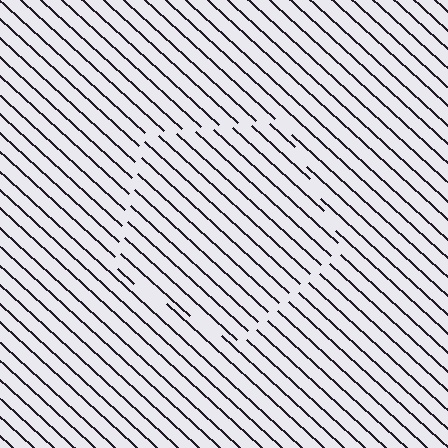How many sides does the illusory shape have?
5 sides — the line-ends trace a pentagon.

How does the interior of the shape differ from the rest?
The interior of the shape contains the same grating, shifted by half a period — the contour is defined by the phase discontinuity where line-ends from the inner and outer gratings abut.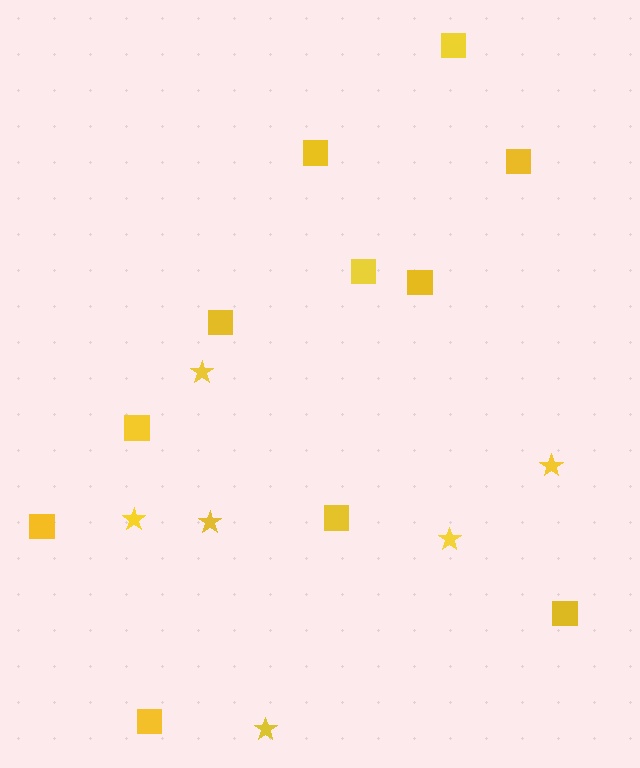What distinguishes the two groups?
There are 2 groups: one group of stars (6) and one group of squares (11).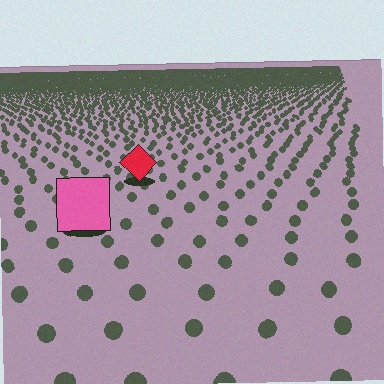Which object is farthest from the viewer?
The red diamond is farthest from the viewer. It appears smaller and the ground texture around it is denser.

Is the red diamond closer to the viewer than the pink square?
No. The pink square is closer — you can tell from the texture gradient: the ground texture is coarser near it.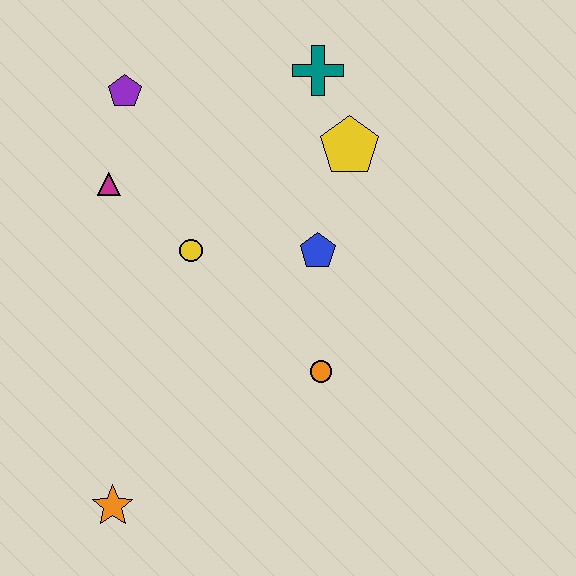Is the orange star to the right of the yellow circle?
No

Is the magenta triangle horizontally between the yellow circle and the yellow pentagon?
No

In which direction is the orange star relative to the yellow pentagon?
The orange star is below the yellow pentagon.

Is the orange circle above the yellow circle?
No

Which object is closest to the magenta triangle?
The purple pentagon is closest to the magenta triangle.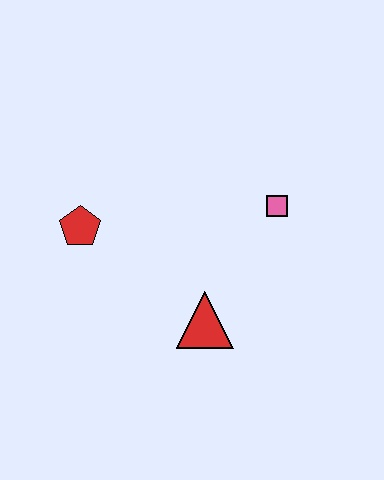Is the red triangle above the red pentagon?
No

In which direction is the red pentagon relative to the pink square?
The red pentagon is to the left of the pink square.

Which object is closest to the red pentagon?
The red triangle is closest to the red pentagon.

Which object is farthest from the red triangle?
The red pentagon is farthest from the red triangle.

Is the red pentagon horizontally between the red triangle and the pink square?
No